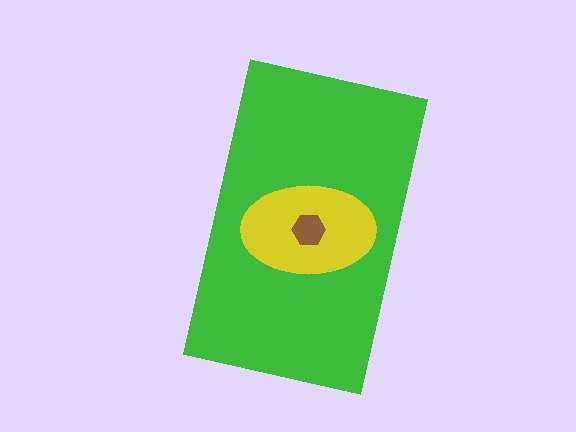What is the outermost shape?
The green rectangle.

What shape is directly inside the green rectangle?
The yellow ellipse.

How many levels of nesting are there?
3.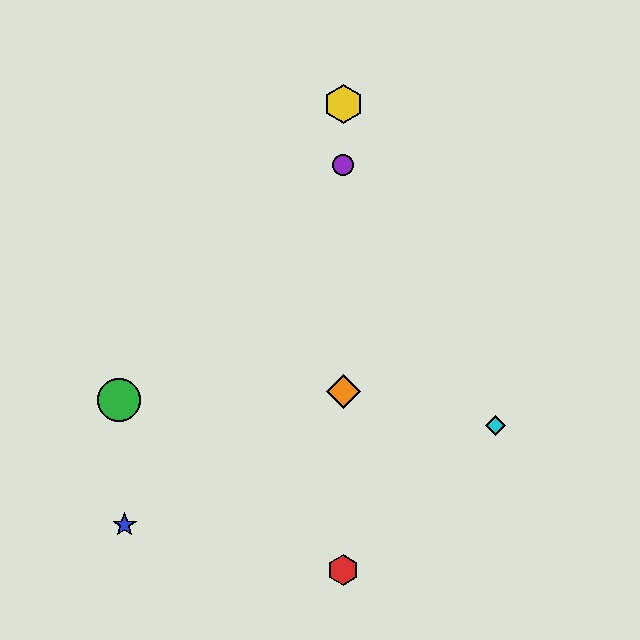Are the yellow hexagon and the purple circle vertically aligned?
Yes, both are at x≈343.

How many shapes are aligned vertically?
4 shapes (the red hexagon, the yellow hexagon, the purple circle, the orange diamond) are aligned vertically.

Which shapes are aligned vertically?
The red hexagon, the yellow hexagon, the purple circle, the orange diamond are aligned vertically.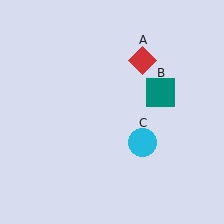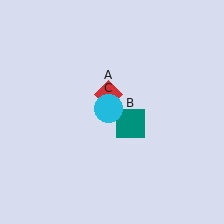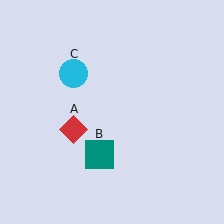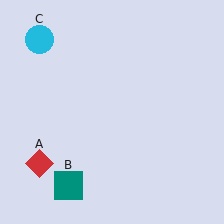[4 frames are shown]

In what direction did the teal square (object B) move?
The teal square (object B) moved down and to the left.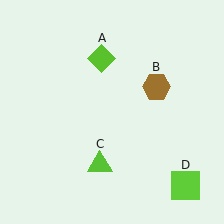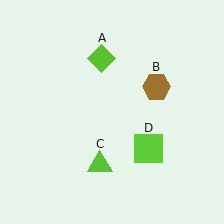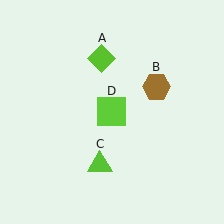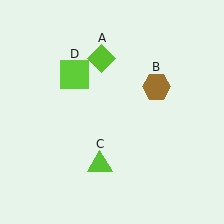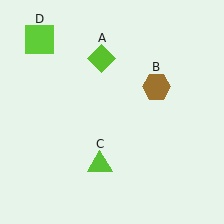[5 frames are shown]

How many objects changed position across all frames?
1 object changed position: lime square (object D).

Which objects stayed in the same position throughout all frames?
Lime diamond (object A) and brown hexagon (object B) and lime triangle (object C) remained stationary.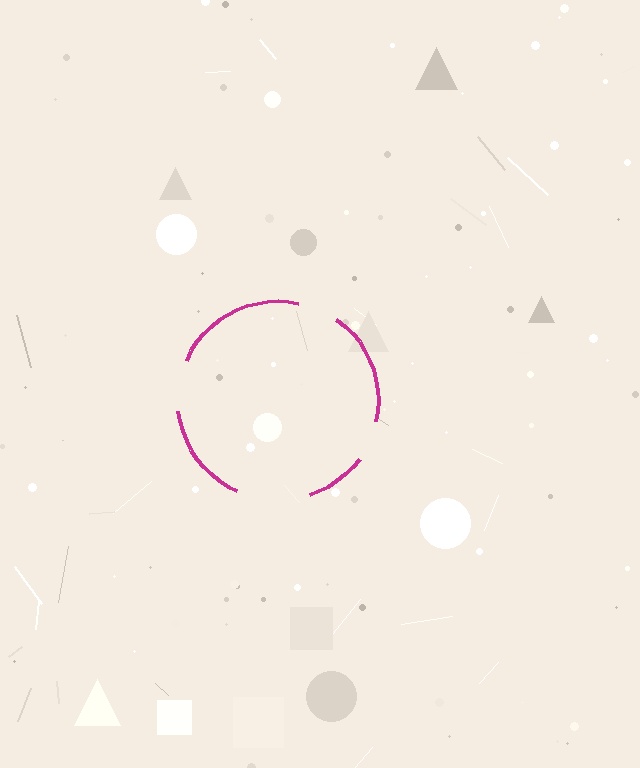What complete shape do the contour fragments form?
The contour fragments form a circle.